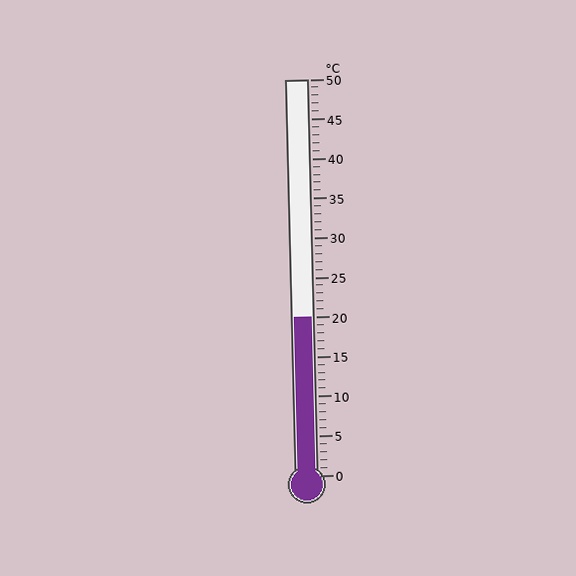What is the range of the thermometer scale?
The thermometer scale ranges from 0°C to 50°C.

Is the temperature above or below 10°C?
The temperature is above 10°C.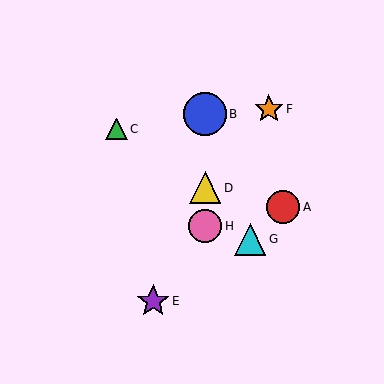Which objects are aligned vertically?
Objects B, D, H are aligned vertically.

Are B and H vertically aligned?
Yes, both are at x≈205.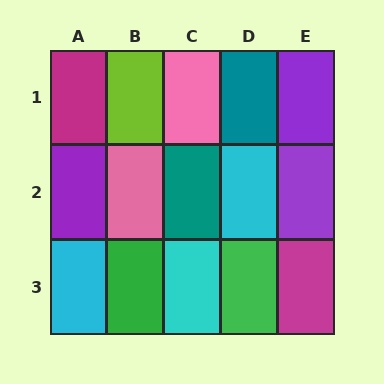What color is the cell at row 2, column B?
Pink.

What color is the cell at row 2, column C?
Teal.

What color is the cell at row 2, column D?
Cyan.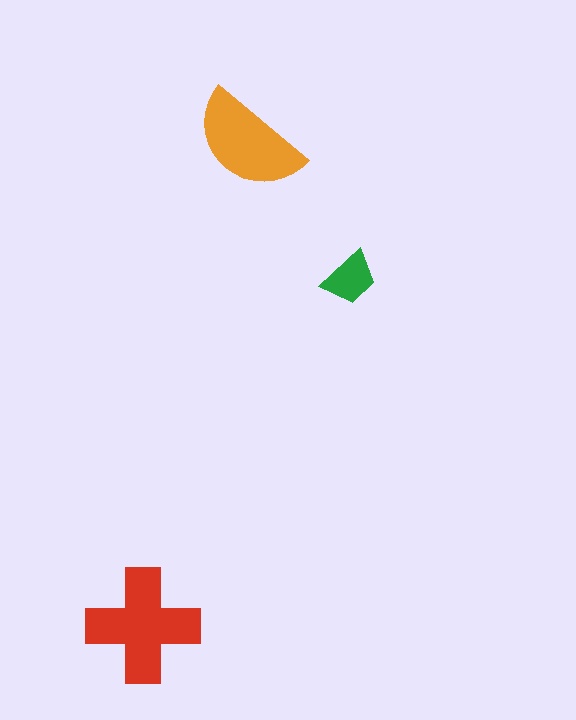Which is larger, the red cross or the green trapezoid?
The red cross.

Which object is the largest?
The red cross.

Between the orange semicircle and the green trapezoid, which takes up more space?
The orange semicircle.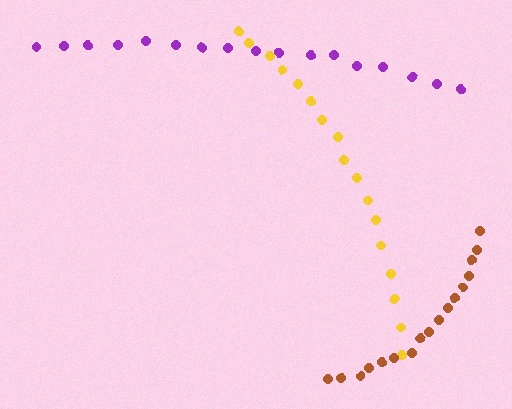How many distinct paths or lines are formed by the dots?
There are 3 distinct paths.